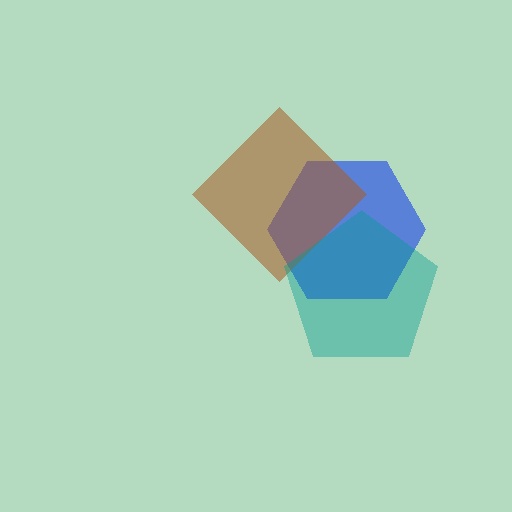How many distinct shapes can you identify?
There are 3 distinct shapes: a blue hexagon, a brown diamond, a teal pentagon.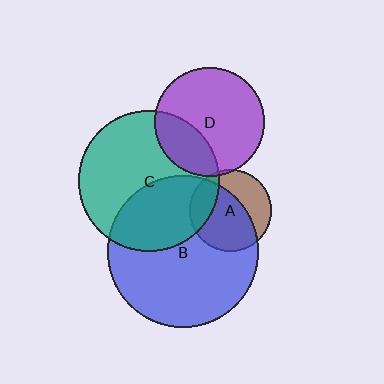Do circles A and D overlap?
Yes.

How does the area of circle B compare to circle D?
Approximately 1.9 times.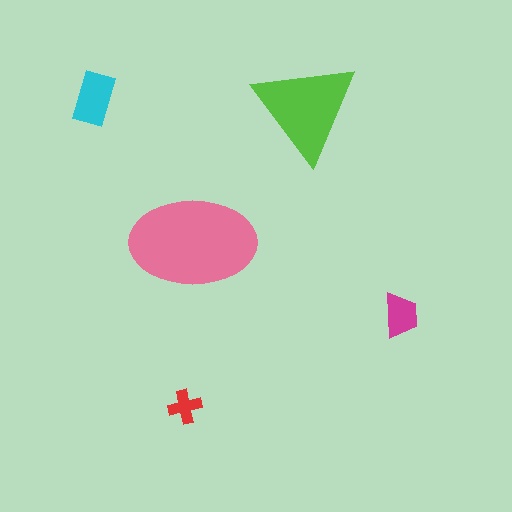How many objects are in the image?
There are 5 objects in the image.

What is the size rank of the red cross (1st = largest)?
5th.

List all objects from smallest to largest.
The red cross, the magenta trapezoid, the cyan rectangle, the lime triangle, the pink ellipse.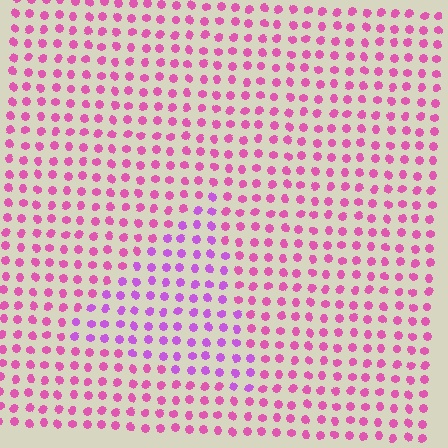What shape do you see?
I see a triangle.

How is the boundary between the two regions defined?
The boundary is defined purely by a slight shift in hue (about 32 degrees). Spacing, size, and orientation are identical on both sides.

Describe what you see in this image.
The image is filled with small pink elements in a uniform arrangement. A triangle-shaped region is visible where the elements are tinted to a slightly different hue, forming a subtle color boundary.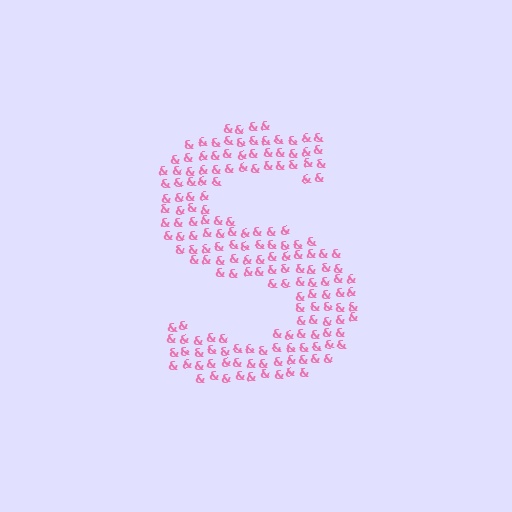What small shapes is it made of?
It is made of small ampersands.